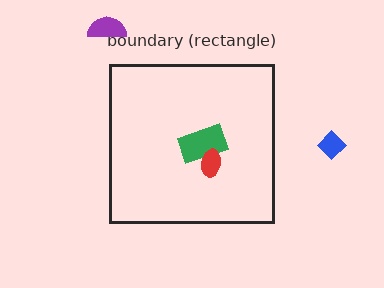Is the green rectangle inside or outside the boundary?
Inside.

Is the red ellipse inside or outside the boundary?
Inside.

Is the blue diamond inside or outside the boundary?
Outside.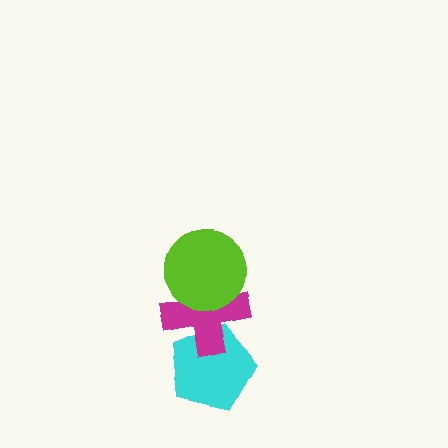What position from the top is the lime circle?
The lime circle is 1st from the top.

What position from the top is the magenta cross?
The magenta cross is 2nd from the top.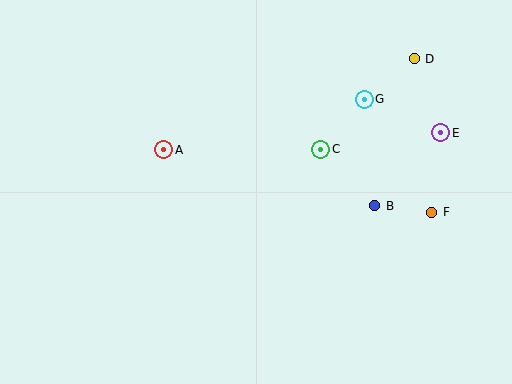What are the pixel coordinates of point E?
Point E is at (441, 133).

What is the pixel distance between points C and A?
The distance between C and A is 157 pixels.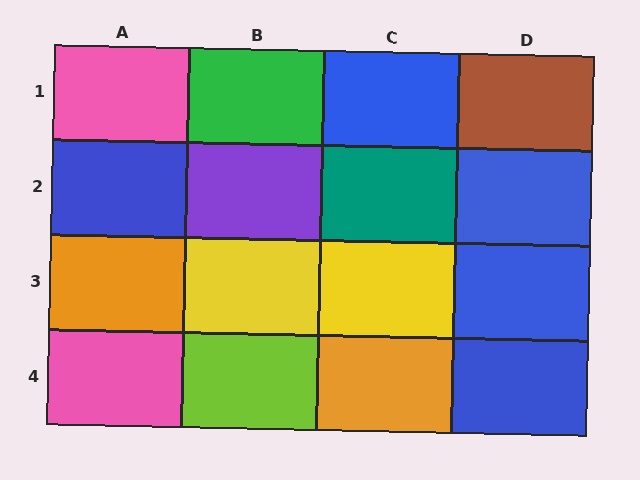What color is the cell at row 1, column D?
Brown.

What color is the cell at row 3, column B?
Yellow.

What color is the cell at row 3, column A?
Orange.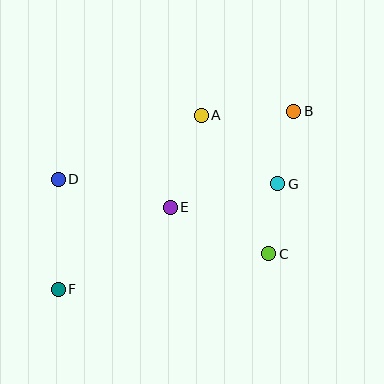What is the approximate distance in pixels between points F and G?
The distance between F and G is approximately 244 pixels.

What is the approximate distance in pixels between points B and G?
The distance between B and G is approximately 74 pixels.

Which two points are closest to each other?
Points C and G are closest to each other.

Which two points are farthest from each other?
Points B and F are farthest from each other.